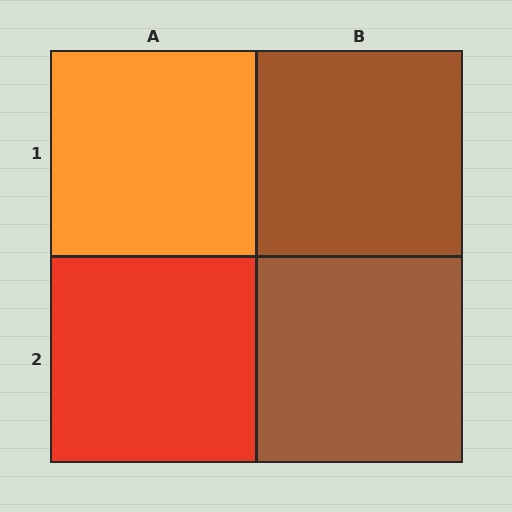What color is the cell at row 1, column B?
Brown.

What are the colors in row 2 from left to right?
Red, brown.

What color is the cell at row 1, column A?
Orange.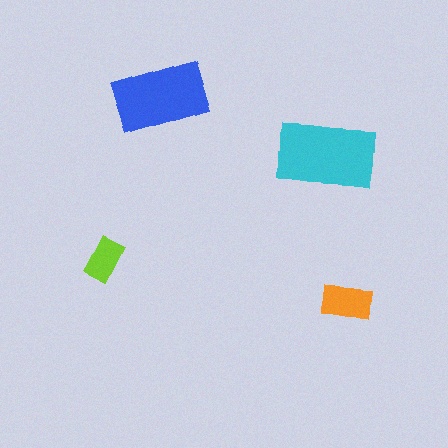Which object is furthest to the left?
The lime rectangle is leftmost.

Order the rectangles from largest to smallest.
the cyan one, the blue one, the orange one, the lime one.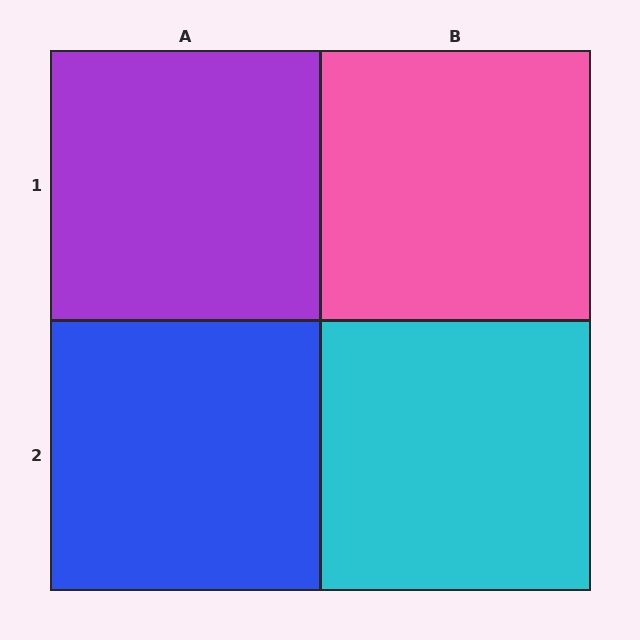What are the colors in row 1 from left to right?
Purple, pink.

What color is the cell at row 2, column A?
Blue.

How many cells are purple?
1 cell is purple.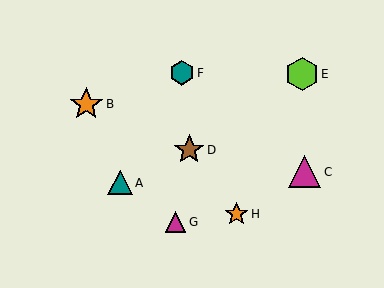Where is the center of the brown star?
The center of the brown star is at (189, 150).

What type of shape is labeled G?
Shape G is a magenta triangle.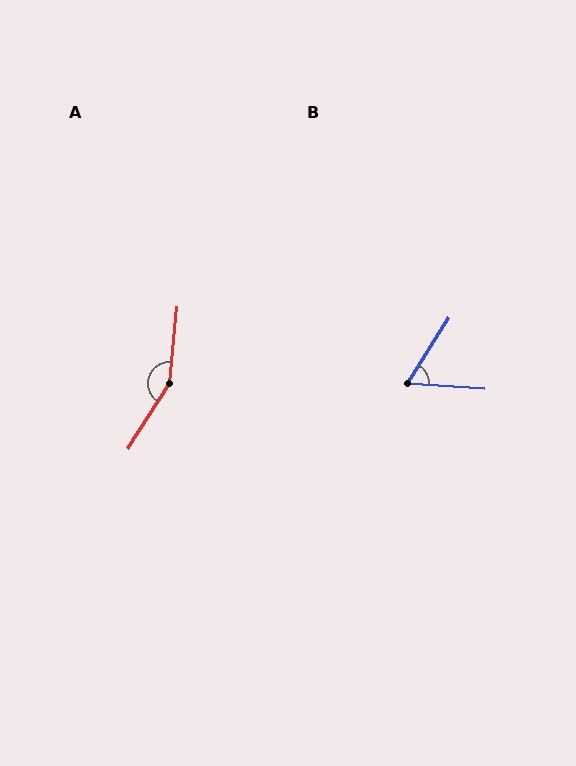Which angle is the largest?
A, at approximately 153 degrees.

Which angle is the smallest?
B, at approximately 62 degrees.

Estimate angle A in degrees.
Approximately 153 degrees.